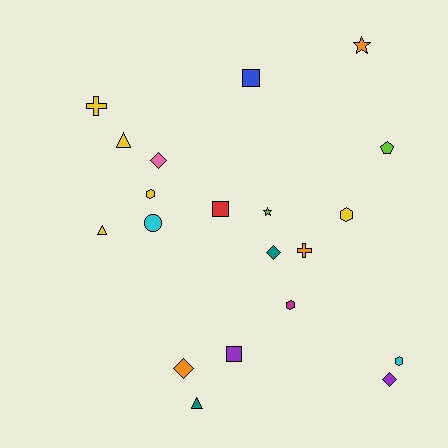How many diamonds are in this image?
There are 4 diamonds.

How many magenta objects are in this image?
There is 1 magenta object.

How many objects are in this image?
There are 20 objects.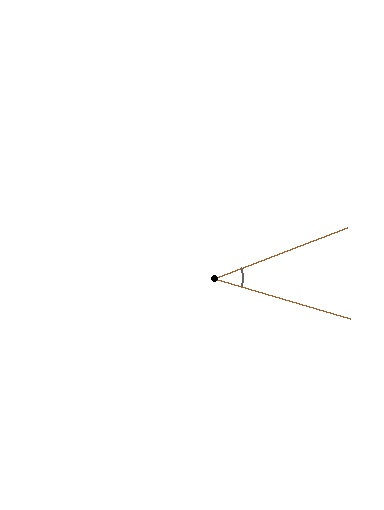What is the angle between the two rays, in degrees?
Approximately 37 degrees.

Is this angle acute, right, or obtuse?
It is acute.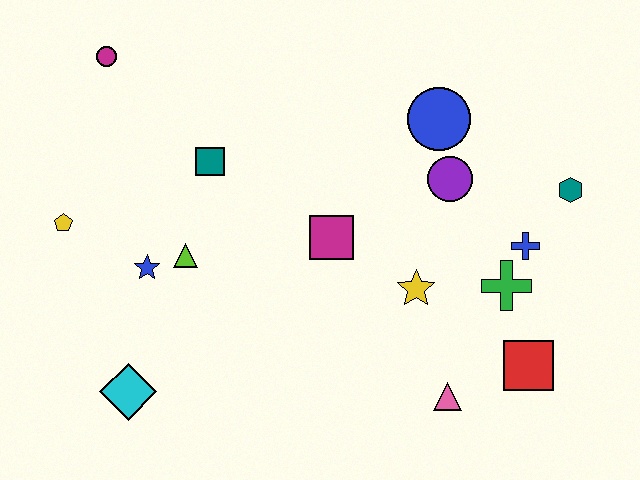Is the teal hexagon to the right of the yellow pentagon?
Yes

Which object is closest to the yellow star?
The green cross is closest to the yellow star.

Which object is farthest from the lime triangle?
The teal hexagon is farthest from the lime triangle.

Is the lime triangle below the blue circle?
Yes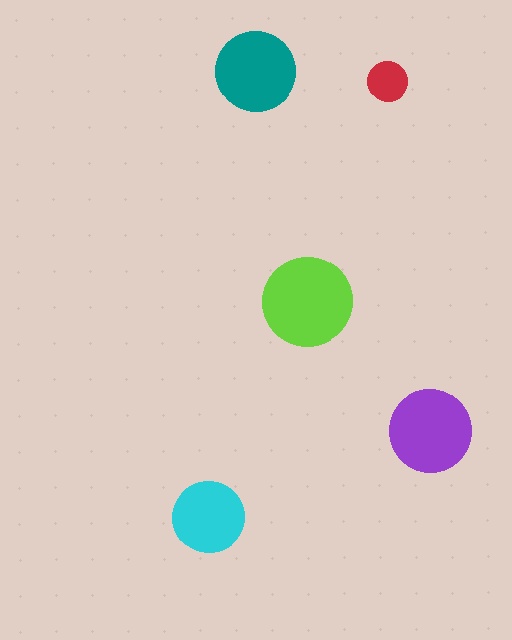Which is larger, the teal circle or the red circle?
The teal one.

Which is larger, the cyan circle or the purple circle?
The purple one.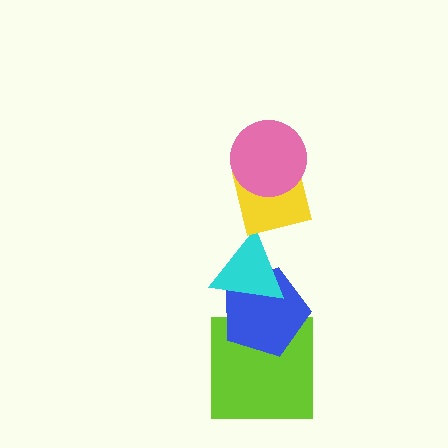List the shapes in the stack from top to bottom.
From top to bottom: the pink circle, the yellow square, the cyan triangle, the blue pentagon, the lime square.